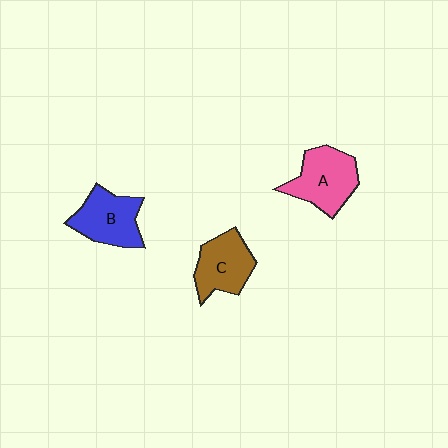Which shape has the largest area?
Shape A (pink).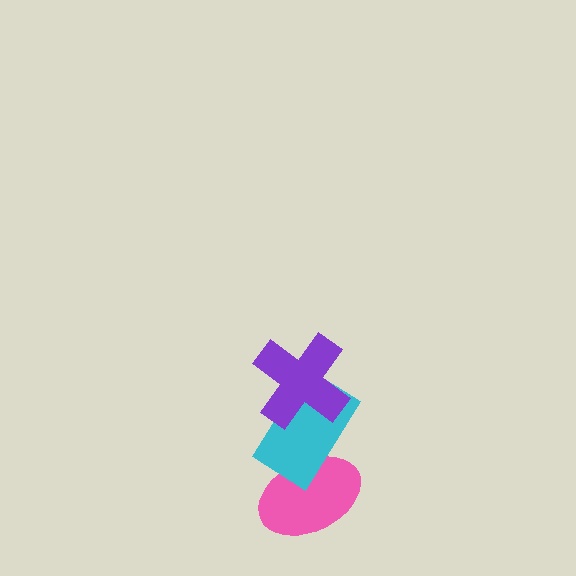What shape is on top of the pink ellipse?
The cyan rectangle is on top of the pink ellipse.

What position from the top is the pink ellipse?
The pink ellipse is 3rd from the top.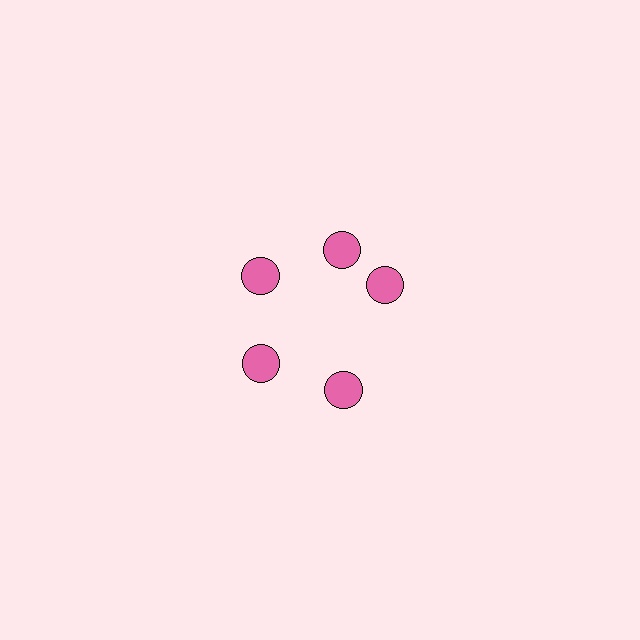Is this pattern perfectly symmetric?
No. The 5 pink circles are arranged in a ring, but one element near the 3 o'clock position is rotated out of alignment along the ring, breaking the 5-fold rotational symmetry.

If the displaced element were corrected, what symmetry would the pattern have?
It would have 5-fold rotational symmetry — the pattern would map onto itself every 72 degrees.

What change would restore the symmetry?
The symmetry would be restored by rotating it back into even spacing with its neighbors so that all 5 circles sit at equal angles and equal distance from the center.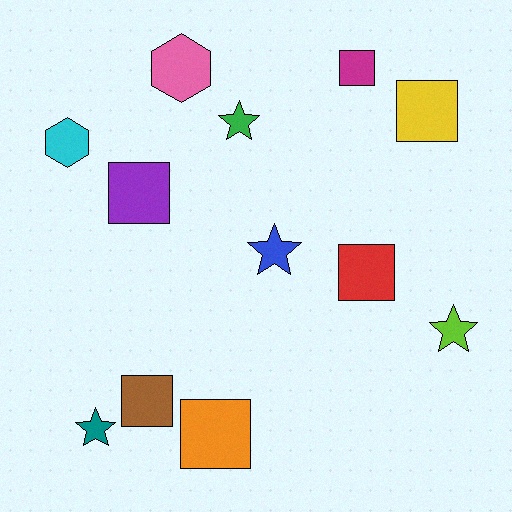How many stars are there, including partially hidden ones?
There are 4 stars.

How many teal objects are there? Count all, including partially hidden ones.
There is 1 teal object.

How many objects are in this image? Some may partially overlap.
There are 12 objects.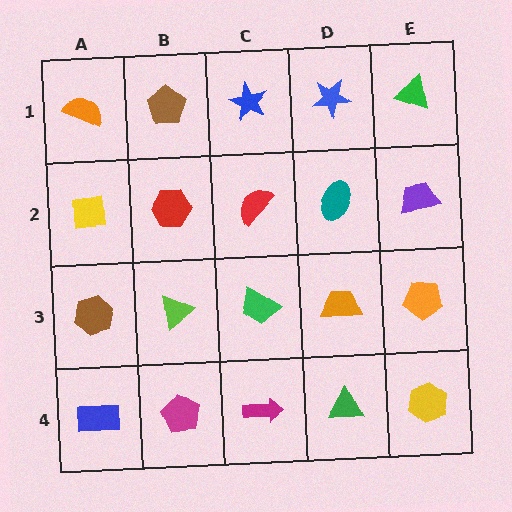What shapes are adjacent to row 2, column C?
A blue star (row 1, column C), a green trapezoid (row 3, column C), a red hexagon (row 2, column B), a teal ellipse (row 2, column D).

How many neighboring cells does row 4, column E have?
2.